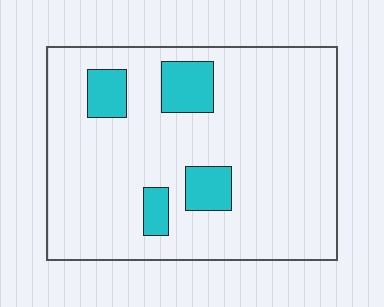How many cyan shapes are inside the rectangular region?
4.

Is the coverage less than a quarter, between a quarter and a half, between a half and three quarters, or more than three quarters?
Less than a quarter.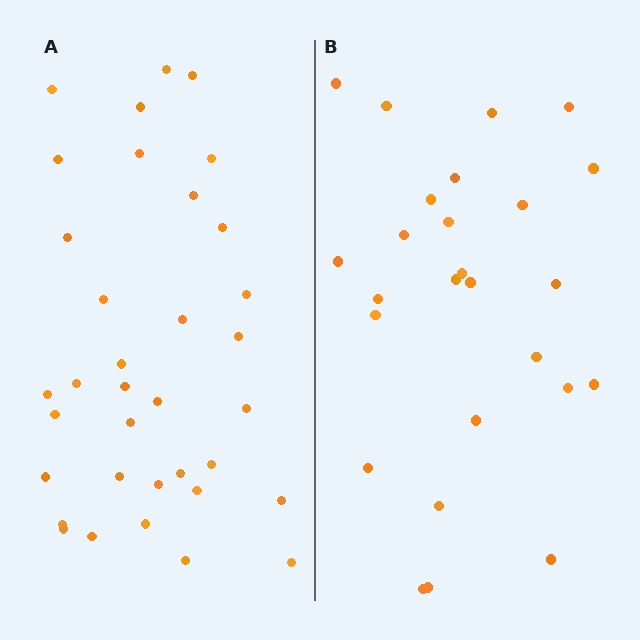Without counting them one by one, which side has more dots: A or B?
Region A (the left region) has more dots.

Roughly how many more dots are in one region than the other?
Region A has roughly 8 or so more dots than region B.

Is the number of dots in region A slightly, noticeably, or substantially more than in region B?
Region A has noticeably more, but not dramatically so. The ratio is roughly 1.3 to 1.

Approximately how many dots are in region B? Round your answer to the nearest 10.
About 30 dots. (The exact count is 26, which rounds to 30.)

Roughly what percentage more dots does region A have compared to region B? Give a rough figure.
About 35% more.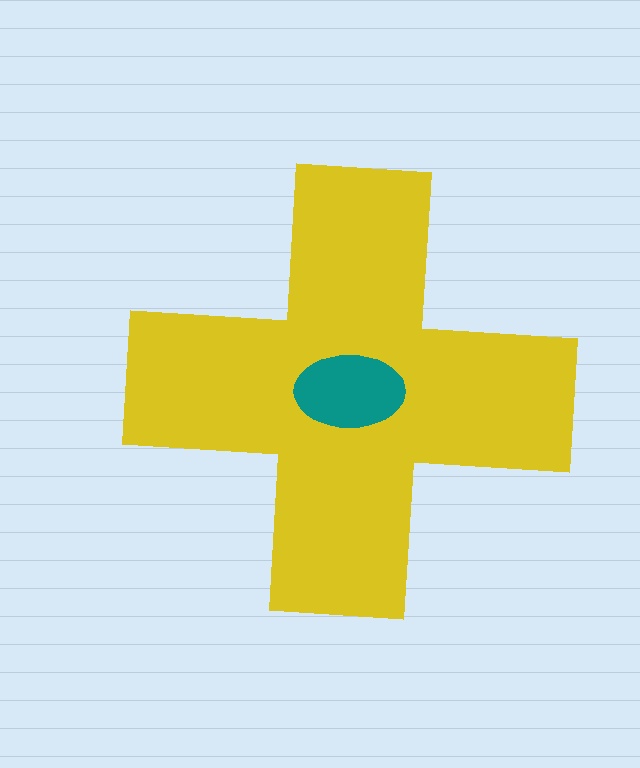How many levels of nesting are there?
2.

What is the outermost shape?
The yellow cross.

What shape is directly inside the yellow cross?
The teal ellipse.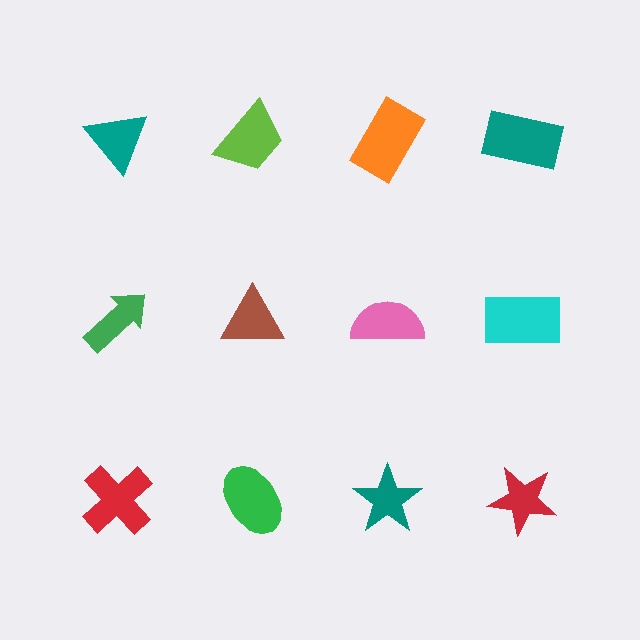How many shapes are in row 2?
4 shapes.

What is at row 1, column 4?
A teal rectangle.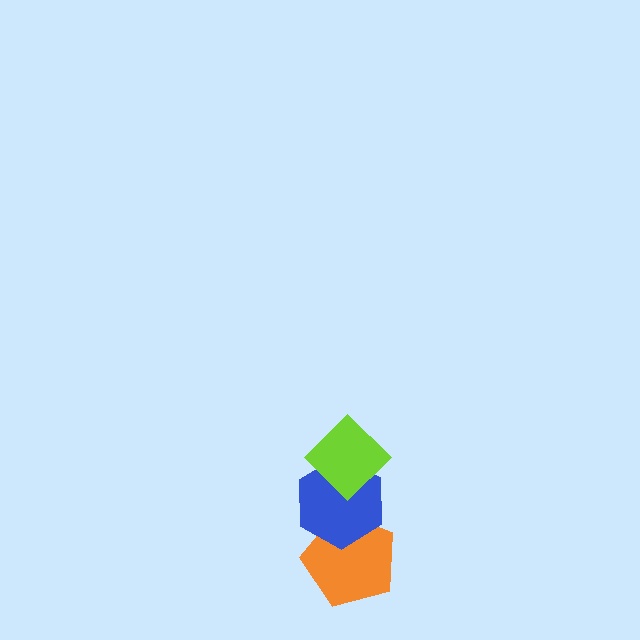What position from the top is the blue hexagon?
The blue hexagon is 2nd from the top.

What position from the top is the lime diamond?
The lime diamond is 1st from the top.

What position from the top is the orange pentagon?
The orange pentagon is 3rd from the top.